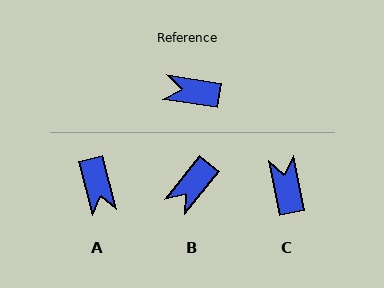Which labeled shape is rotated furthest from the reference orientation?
A, about 113 degrees away.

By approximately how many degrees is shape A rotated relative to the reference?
Approximately 113 degrees counter-clockwise.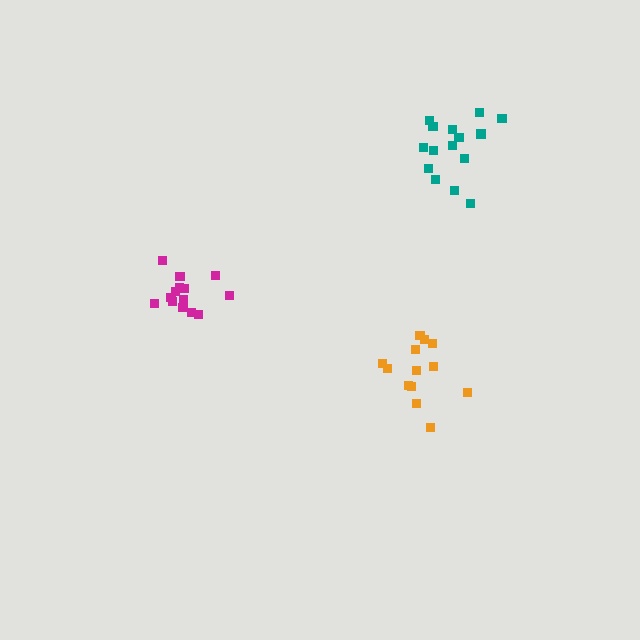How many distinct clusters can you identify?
There are 3 distinct clusters.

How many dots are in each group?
Group 1: 15 dots, Group 2: 15 dots, Group 3: 13 dots (43 total).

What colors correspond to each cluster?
The clusters are colored: magenta, teal, orange.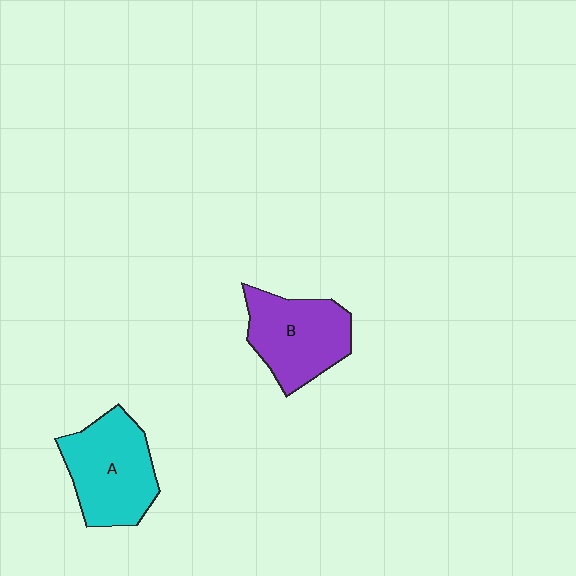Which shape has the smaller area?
Shape B (purple).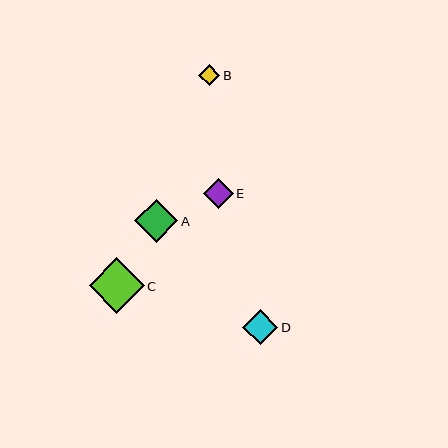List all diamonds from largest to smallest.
From largest to smallest: C, A, D, E, B.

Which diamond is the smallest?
Diamond B is the smallest with a size of approximately 21 pixels.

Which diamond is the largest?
Diamond C is the largest with a size of approximately 55 pixels.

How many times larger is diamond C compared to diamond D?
Diamond C is approximately 1.5 times the size of diamond D.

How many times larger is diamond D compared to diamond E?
Diamond D is approximately 1.2 times the size of diamond E.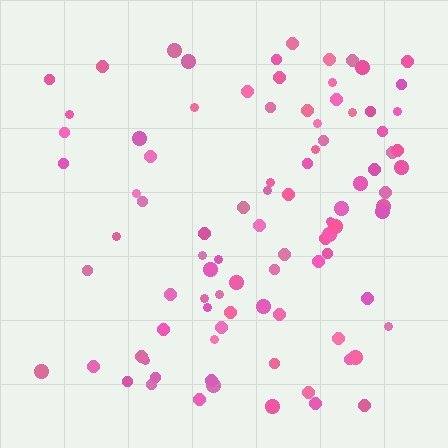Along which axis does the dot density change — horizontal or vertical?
Horizontal.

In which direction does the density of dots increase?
From left to right, with the right side densest.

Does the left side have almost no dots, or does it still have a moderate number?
Still a moderate number, just noticeably fewer than the right.